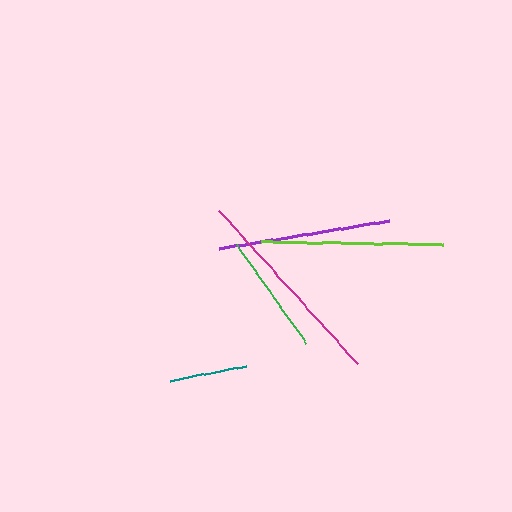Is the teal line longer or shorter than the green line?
The green line is longer than the teal line.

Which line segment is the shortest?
The teal line is the shortest at approximately 77 pixels.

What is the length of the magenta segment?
The magenta segment is approximately 207 pixels long.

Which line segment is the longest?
The magenta line is the longest at approximately 207 pixels.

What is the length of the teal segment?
The teal segment is approximately 77 pixels long.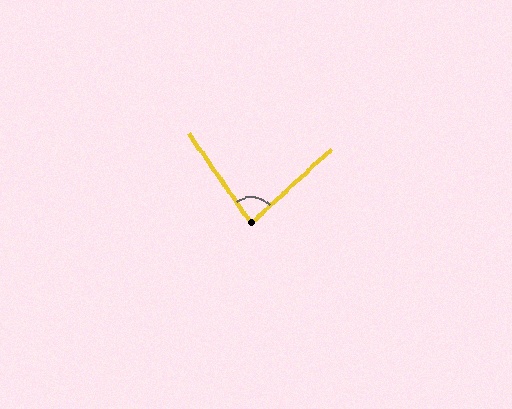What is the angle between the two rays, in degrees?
Approximately 82 degrees.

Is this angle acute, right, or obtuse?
It is acute.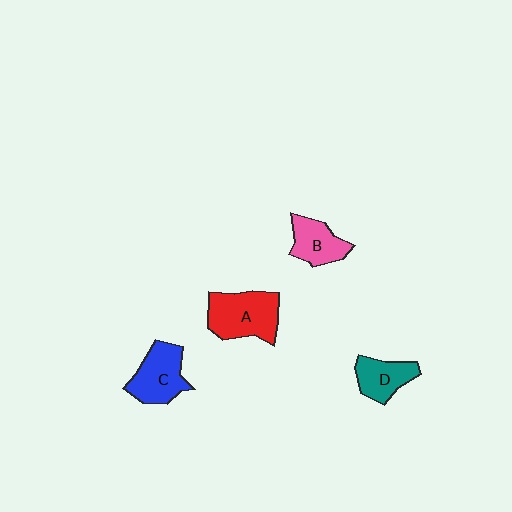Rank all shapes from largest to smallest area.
From largest to smallest: A (red), C (blue), B (pink), D (teal).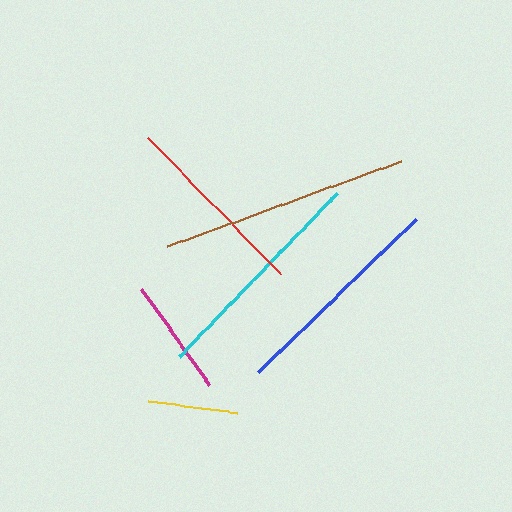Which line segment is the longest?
The brown line is the longest at approximately 249 pixels.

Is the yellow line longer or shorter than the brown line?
The brown line is longer than the yellow line.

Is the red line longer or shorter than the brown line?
The brown line is longer than the red line.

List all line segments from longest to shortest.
From longest to shortest: brown, cyan, blue, red, magenta, yellow.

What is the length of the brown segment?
The brown segment is approximately 249 pixels long.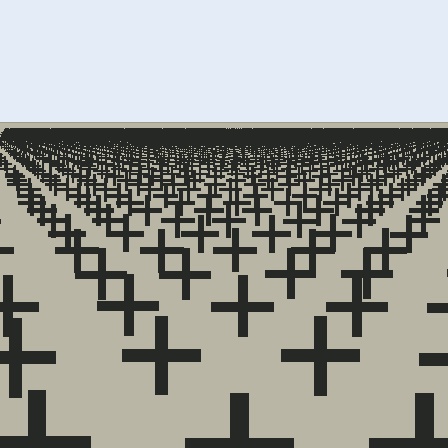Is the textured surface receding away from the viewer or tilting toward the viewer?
The surface is receding away from the viewer. Texture elements get smaller and denser toward the top.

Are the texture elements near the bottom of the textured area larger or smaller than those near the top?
Larger. Near the bottom, elements are closer to the viewer and appear at a bigger on-screen size.